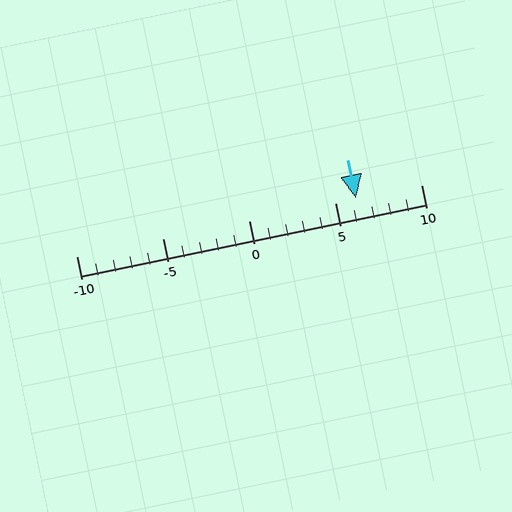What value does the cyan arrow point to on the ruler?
The cyan arrow points to approximately 6.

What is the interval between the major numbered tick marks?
The major tick marks are spaced 5 units apart.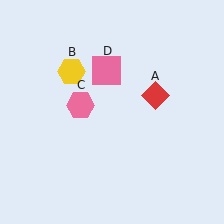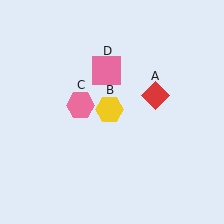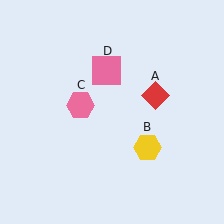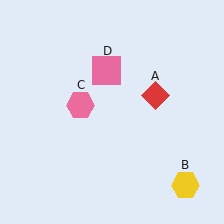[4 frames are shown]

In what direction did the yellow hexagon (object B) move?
The yellow hexagon (object B) moved down and to the right.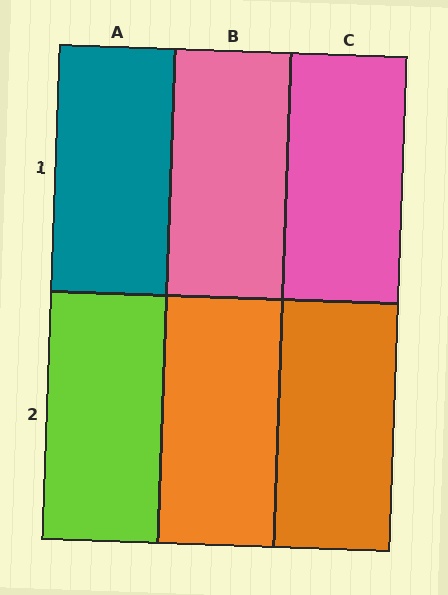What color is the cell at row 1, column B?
Pink.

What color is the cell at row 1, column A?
Teal.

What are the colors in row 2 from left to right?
Lime, orange, orange.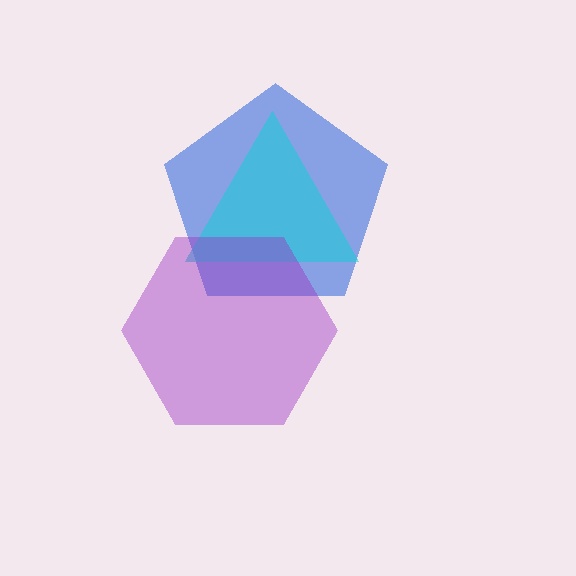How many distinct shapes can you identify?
There are 3 distinct shapes: a blue pentagon, a cyan triangle, a purple hexagon.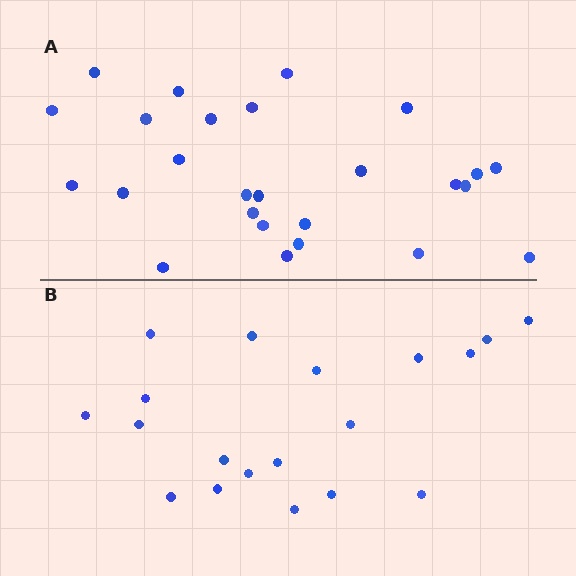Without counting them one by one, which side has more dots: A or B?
Region A (the top region) has more dots.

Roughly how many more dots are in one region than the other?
Region A has roughly 8 or so more dots than region B.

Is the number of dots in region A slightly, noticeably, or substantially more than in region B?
Region A has noticeably more, but not dramatically so. The ratio is roughly 1.4 to 1.